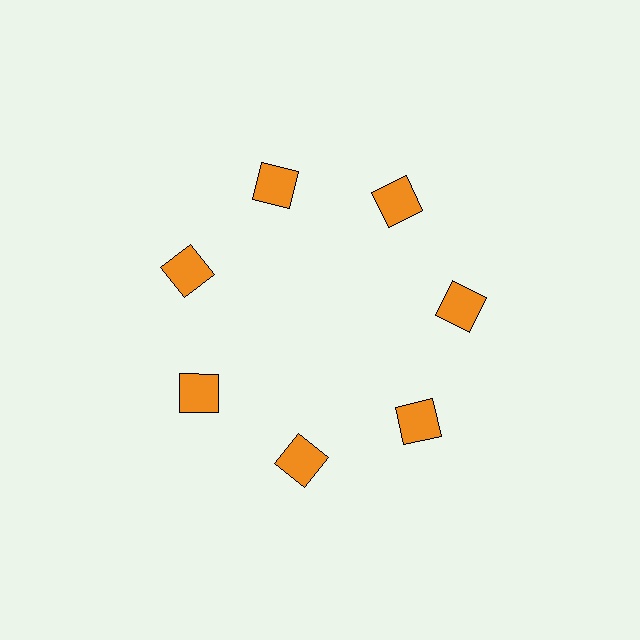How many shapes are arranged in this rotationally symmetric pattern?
There are 7 shapes, arranged in 7 groups of 1.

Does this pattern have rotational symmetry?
Yes, this pattern has 7-fold rotational symmetry. It looks the same after rotating 51 degrees around the center.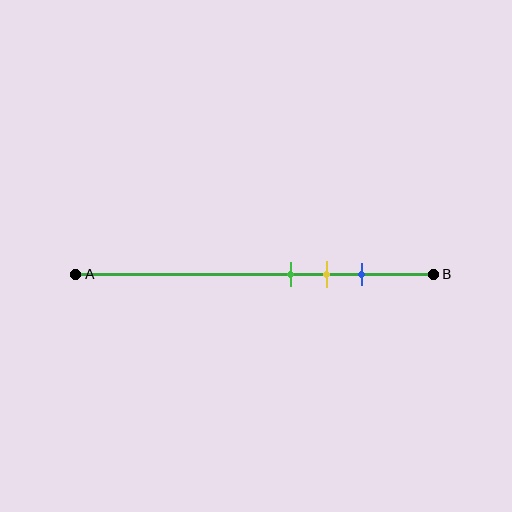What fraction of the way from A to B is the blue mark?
The blue mark is approximately 80% (0.8) of the way from A to B.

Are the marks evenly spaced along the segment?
Yes, the marks are approximately evenly spaced.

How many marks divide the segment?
There are 3 marks dividing the segment.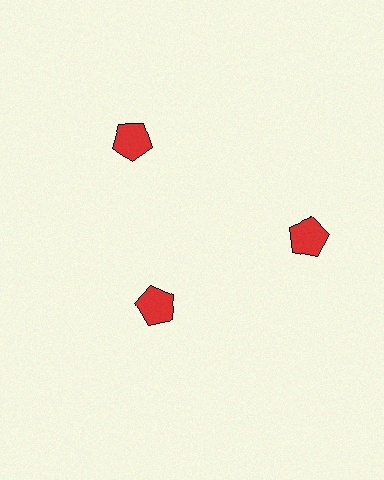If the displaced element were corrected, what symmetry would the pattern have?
It would have 3-fold rotational symmetry — the pattern would map onto itself every 120 degrees.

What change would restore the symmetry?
The symmetry would be restored by moving it outward, back onto the ring so that all 3 pentagons sit at equal angles and equal distance from the center.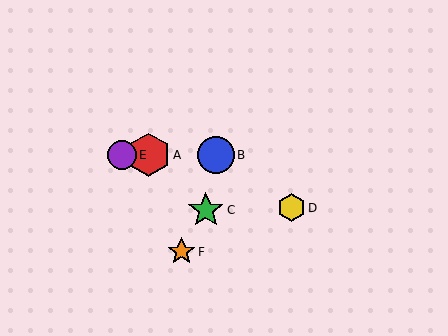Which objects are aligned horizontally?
Objects A, B, E are aligned horizontally.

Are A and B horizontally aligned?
Yes, both are at y≈155.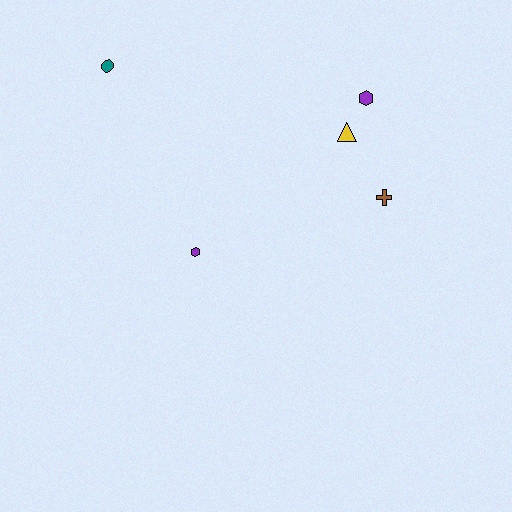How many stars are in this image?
There are no stars.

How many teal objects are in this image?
There is 1 teal object.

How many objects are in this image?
There are 5 objects.